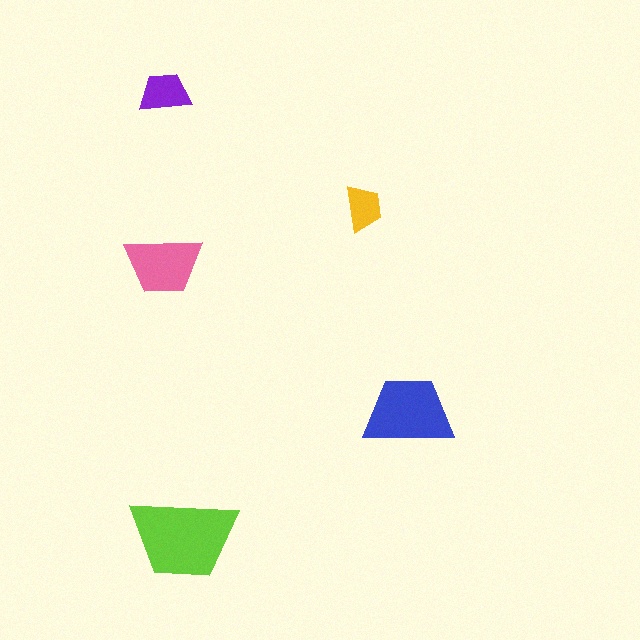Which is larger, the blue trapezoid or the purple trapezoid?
The blue one.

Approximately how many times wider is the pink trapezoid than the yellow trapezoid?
About 1.5 times wider.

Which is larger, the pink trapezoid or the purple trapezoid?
The pink one.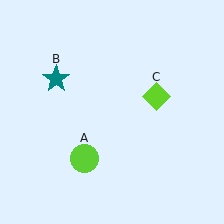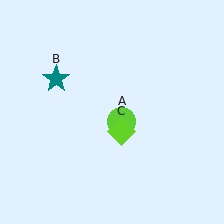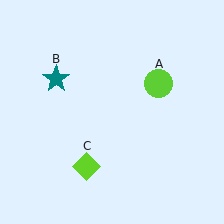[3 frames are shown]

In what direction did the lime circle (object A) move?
The lime circle (object A) moved up and to the right.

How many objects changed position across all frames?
2 objects changed position: lime circle (object A), lime diamond (object C).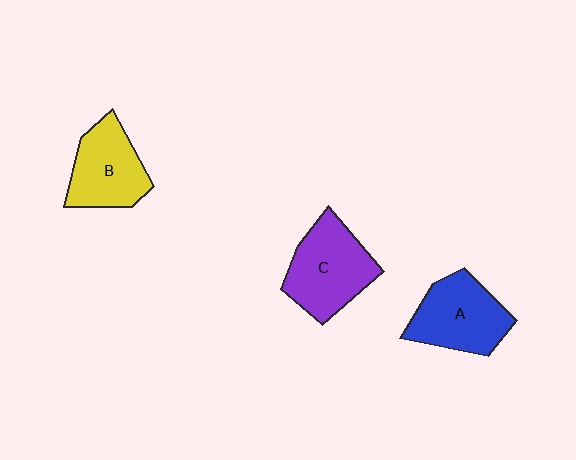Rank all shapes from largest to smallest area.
From largest to smallest: C (purple), A (blue), B (yellow).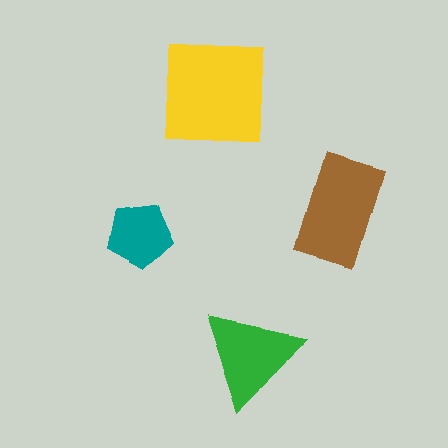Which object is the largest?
The yellow square.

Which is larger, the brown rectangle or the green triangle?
The brown rectangle.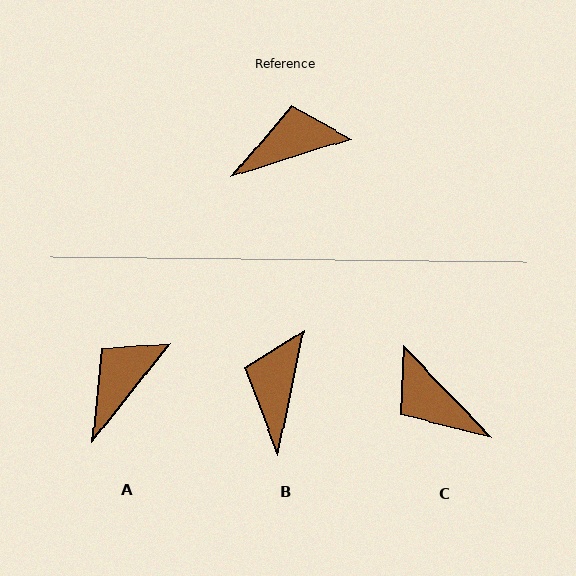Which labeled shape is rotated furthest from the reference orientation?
C, about 116 degrees away.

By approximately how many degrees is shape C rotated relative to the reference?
Approximately 116 degrees counter-clockwise.